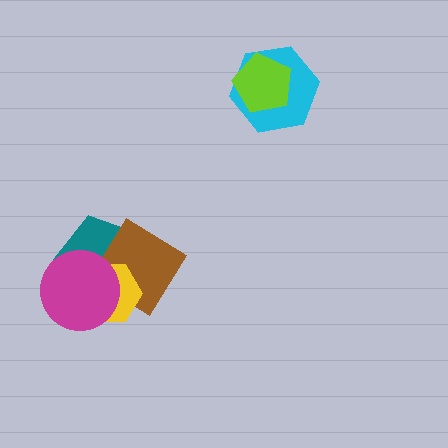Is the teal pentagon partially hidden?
Yes, it is partially covered by another shape.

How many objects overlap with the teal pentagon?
3 objects overlap with the teal pentagon.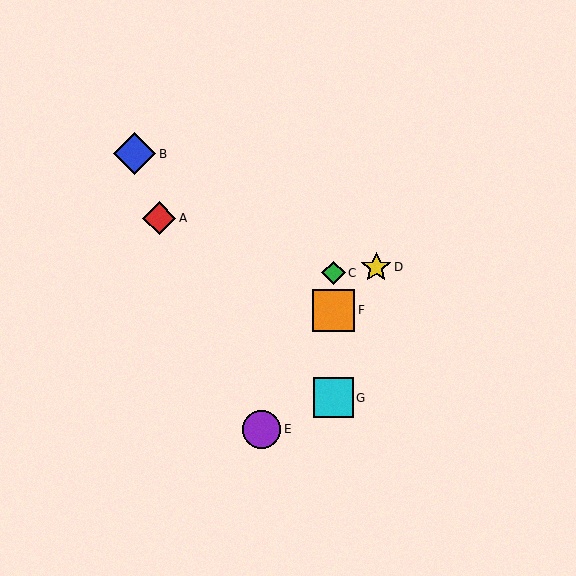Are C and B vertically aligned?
No, C is at x≈333 and B is at x≈135.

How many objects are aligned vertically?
3 objects (C, F, G) are aligned vertically.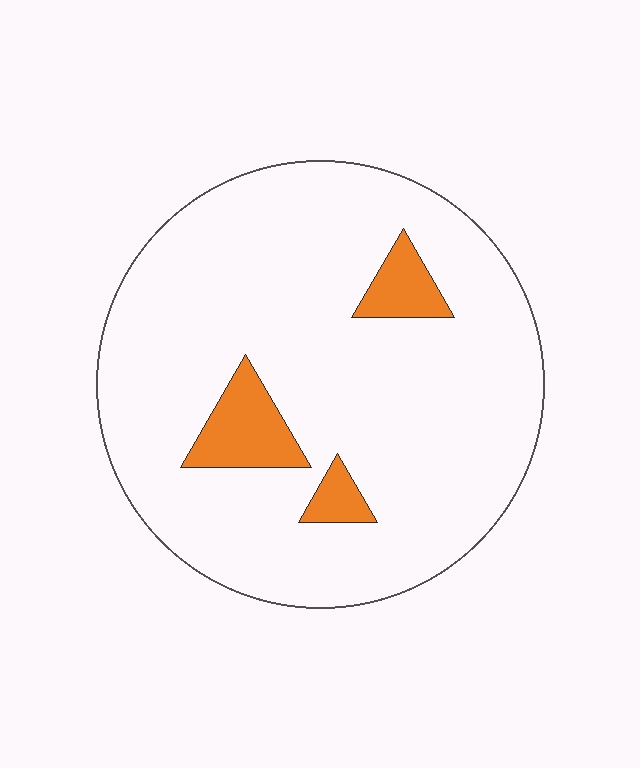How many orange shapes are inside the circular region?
3.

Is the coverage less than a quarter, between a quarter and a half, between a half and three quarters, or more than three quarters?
Less than a quarter.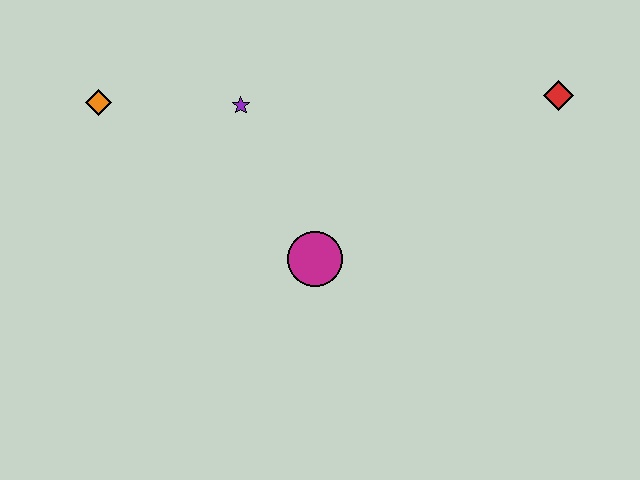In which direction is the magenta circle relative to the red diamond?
The magenta circle is to the left of the red diamond.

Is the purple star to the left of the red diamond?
Yes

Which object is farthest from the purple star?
The red diamond is farthest from the purple star.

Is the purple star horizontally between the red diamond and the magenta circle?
No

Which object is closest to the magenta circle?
The purple star is closest to the magenta circle.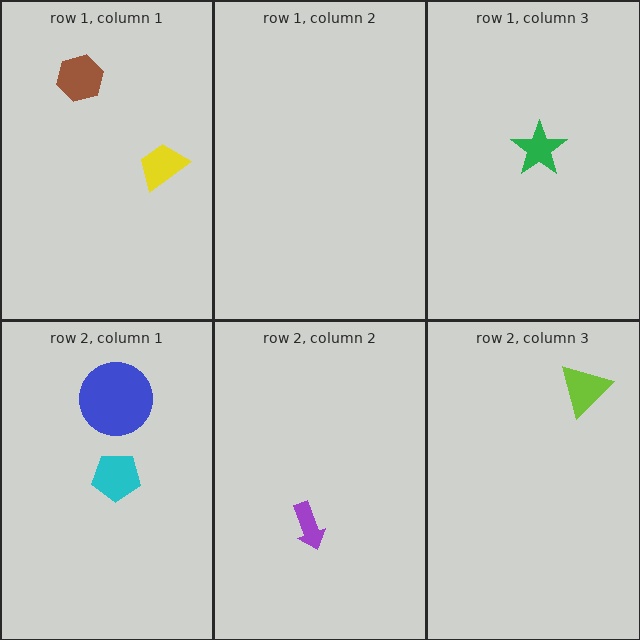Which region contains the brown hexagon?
The row 1, column 1 region.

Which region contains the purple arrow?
The row 2, column 2 region.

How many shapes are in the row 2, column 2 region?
1.